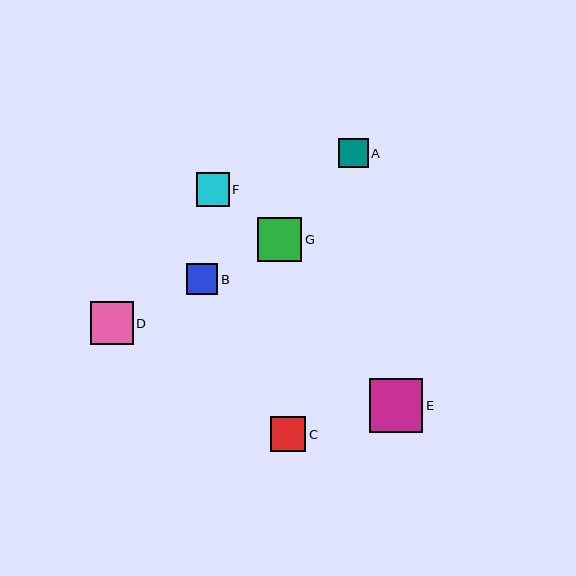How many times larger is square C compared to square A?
Square C is approximately 1.2 times the size of square A.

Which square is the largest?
Square E is the largest with a size of approximately 54 pixels.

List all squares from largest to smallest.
From largest to smallest: E, G, D, C, F, B, A.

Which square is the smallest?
Square A is the smallest with a size of approximately 29 pixels.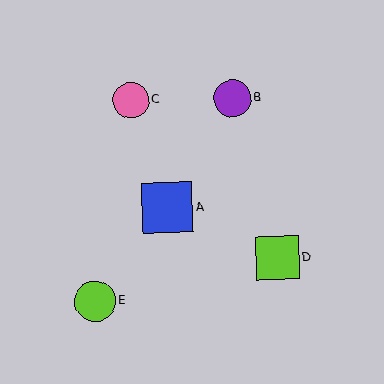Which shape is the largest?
The blue square (labeled A) is the largest.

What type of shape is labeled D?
Shape D is a lime square.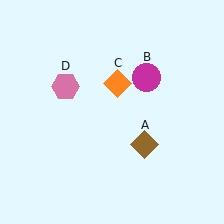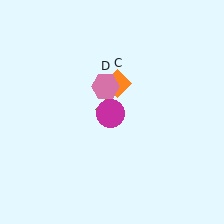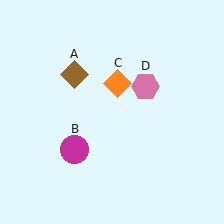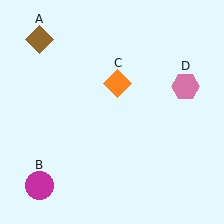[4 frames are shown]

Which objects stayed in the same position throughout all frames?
Orange diamond (object C) remained stationary.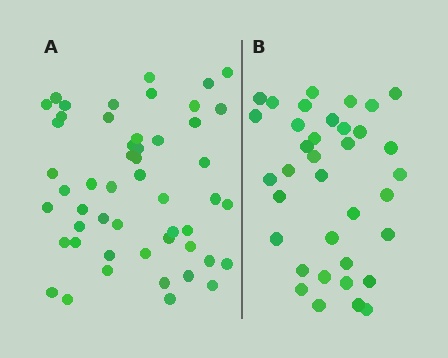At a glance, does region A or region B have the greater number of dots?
Region A (the left region) has more dots.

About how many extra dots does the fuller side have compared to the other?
Region A has approximately 15 more dots than region B.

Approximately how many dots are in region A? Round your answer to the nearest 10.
About 50 dots. (The exact count is 51, which rounds to 50.)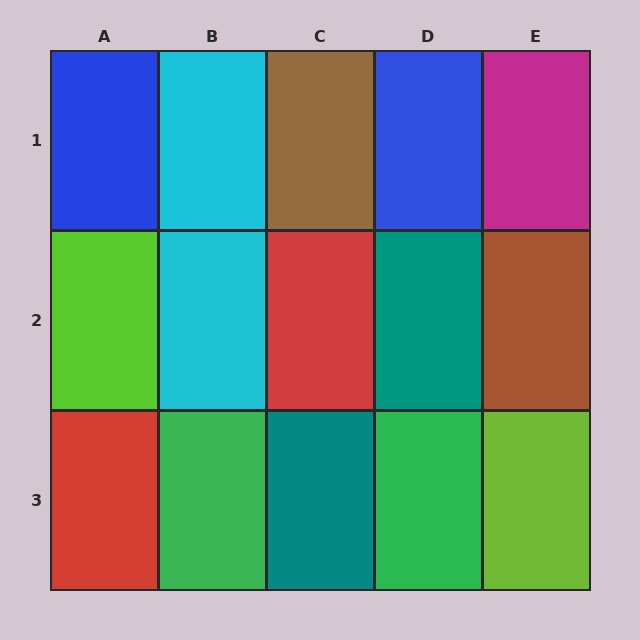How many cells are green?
2 cells are green.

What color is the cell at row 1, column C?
Brown.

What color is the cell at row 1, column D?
Blue.